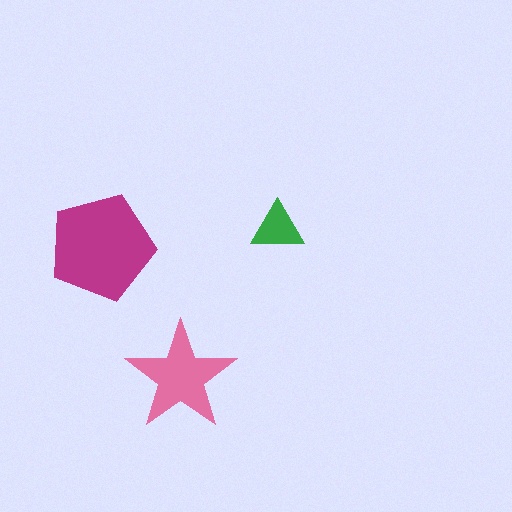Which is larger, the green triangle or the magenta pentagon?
The magenta pentagon.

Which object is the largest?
The magenta pentagon.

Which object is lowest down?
The pink star is bottommost.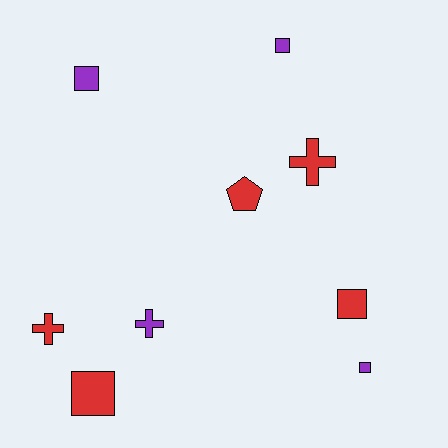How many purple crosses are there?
There is 1 purple cross.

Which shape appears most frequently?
Square, with 5 objects.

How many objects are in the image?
There are 9 objects.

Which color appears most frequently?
Red, with 5 objects.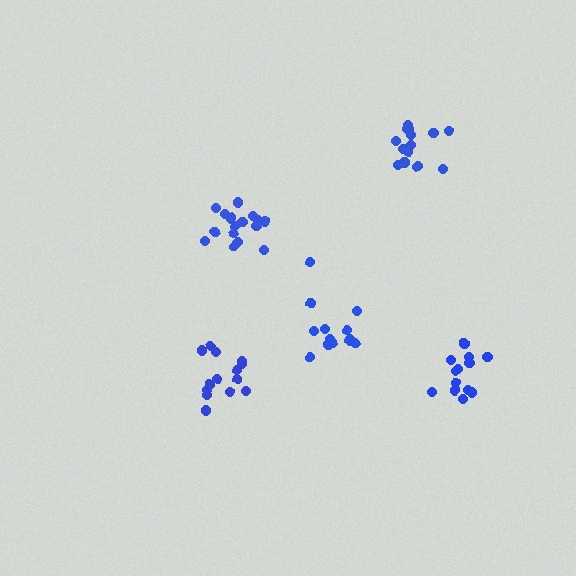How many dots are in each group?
Group 1: 13 dots, Group 2: 14 dots, Group 3: 14 dots, Group 4: 14 dots, Group 5: 16 dots (71 total).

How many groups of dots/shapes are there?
There are 5 groups.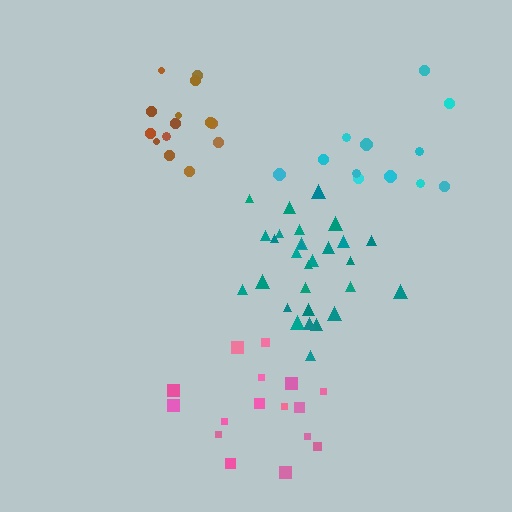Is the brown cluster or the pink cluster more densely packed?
Brown.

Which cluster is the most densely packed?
Teal.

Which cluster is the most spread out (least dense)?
Cyan.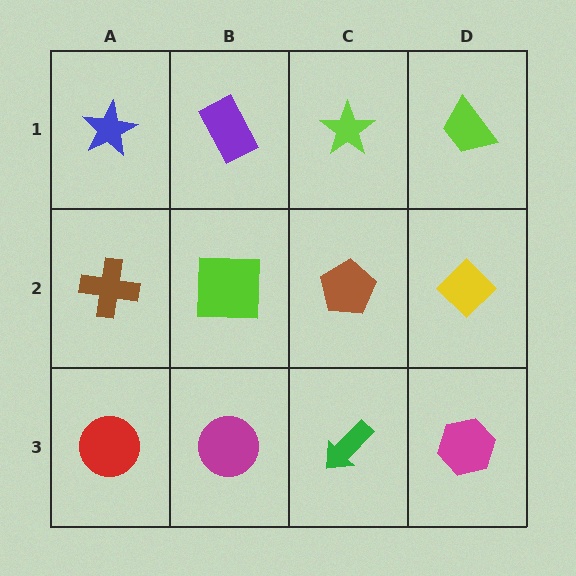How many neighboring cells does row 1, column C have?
3.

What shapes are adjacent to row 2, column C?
A lime star (row 1, column C), a green arrow (row 3, column C), a lime square (row 2, column B), a yellow diamond (row 2, column D).